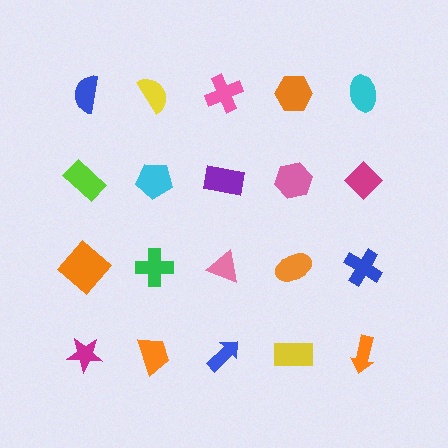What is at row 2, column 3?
A purple rectangle.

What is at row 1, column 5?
A cyan ellipse.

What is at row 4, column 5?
An orange arrow.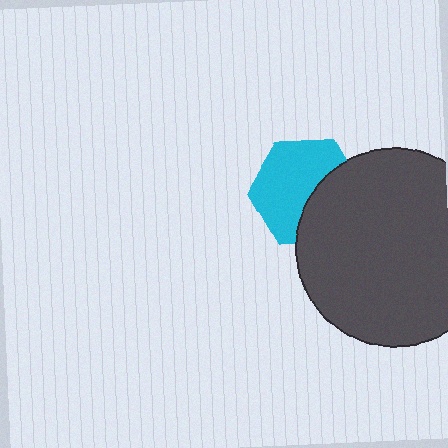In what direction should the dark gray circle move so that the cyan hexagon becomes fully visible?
The dark gray circle should move right. That is the shortest direction to clear the overlap and leave the cyan hexagon fully visible.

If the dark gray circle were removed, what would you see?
You would see the complete cyan hexagon.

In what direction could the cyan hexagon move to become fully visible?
The cyan hexagon could move left. That would shift it out from behind the dark gray circle entirely.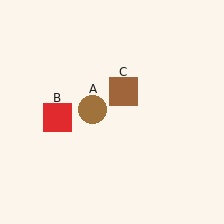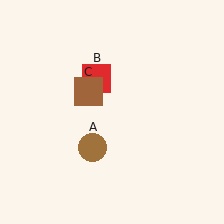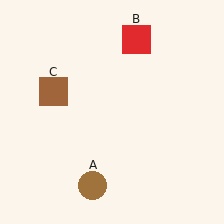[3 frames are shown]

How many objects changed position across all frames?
3 objects changed position: brown circle (object A), red square (object B), brown square (object C).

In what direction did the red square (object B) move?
The red square (object B) moved up and to the right.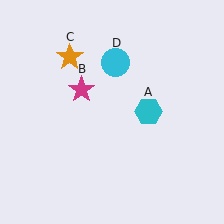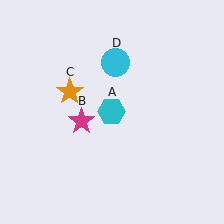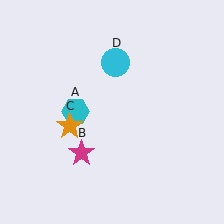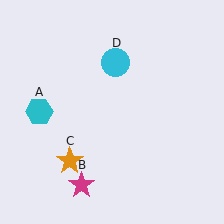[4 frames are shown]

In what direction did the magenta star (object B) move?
The magenta star (object B) moved down.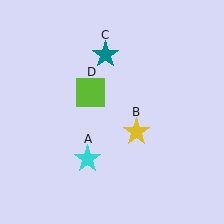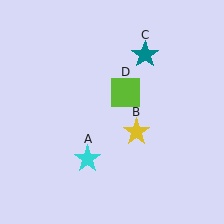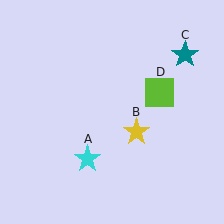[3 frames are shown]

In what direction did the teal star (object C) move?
The teal star (object C) moved right.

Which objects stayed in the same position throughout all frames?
Cyan star (object A) and yellow star (object B) remained stationary.